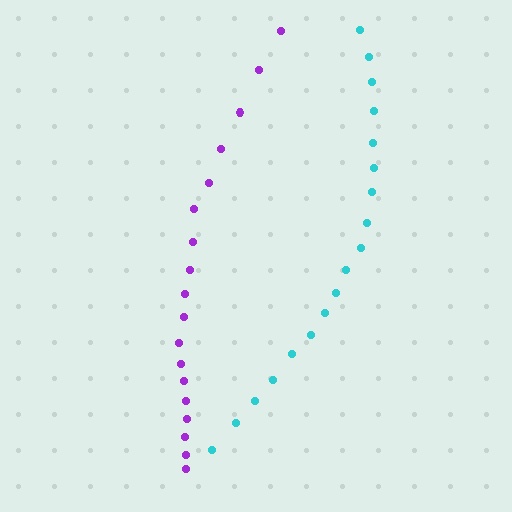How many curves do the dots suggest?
There are 2 distinct paths.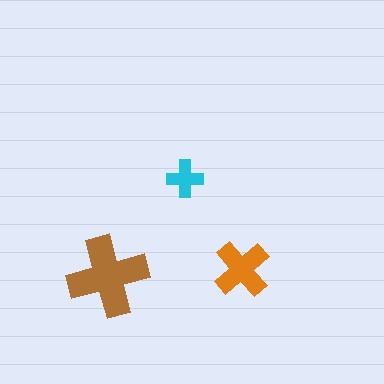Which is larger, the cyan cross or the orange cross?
The orange one.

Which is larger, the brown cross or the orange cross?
The brown one.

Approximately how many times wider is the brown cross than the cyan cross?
About 2 times wider.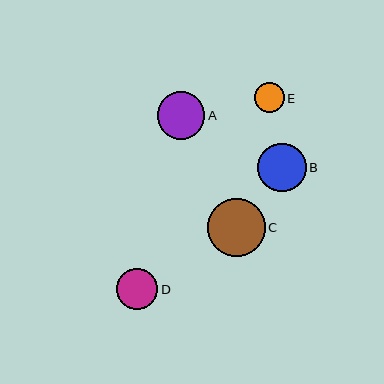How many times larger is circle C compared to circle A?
Circle C is approximately 1.2 times the size of circle A.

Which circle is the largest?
Circle C is the largest with a size of approximately 58 pixels.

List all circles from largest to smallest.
From largest to smallest: C, B, A, D, E.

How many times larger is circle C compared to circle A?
Circle C is approximately 1.2 times the size of circle A.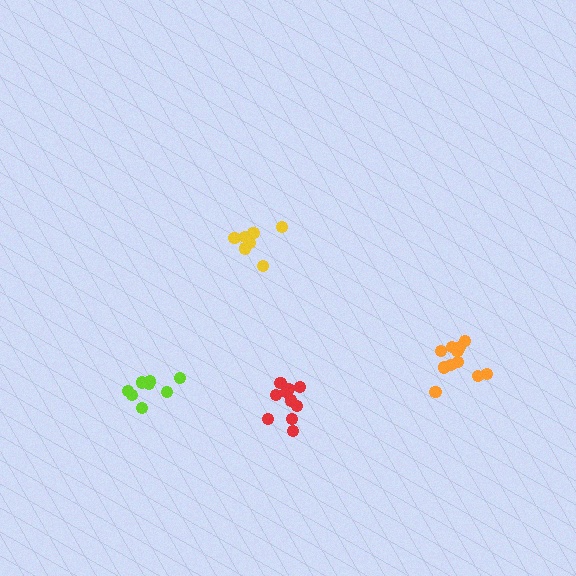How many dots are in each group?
Group 1: 7 dots, Group 2: 11 dots, Group 3: 8 dots, Group 4: 10 dots (36 total).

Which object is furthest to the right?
The orange cluster is rightmost.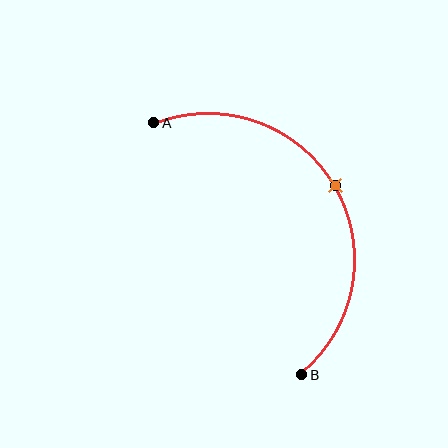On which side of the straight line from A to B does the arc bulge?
The arc bulges to the right of the straight line connecting A and B.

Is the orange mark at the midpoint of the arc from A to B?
Yes. The orange mark lies on the arc at equal arc-length from both A and B — it is the arc midpoint.